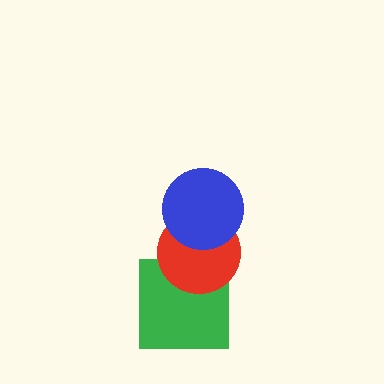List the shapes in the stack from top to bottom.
From top to bottom: the blue circle, the red circle, the green square.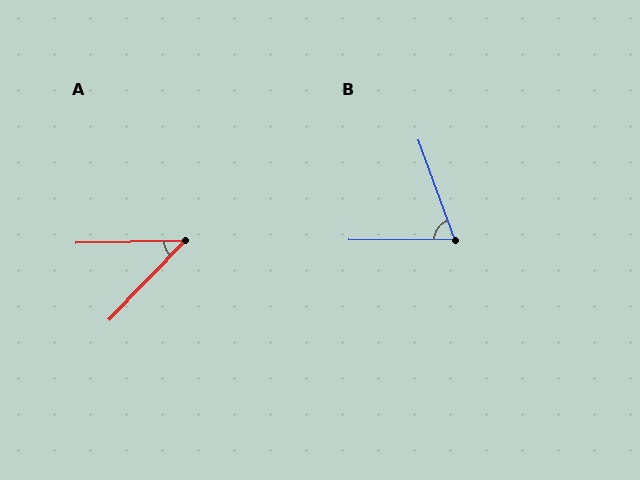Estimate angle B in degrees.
Approximately 70 degrees.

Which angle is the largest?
B, at approximately 70 degrees.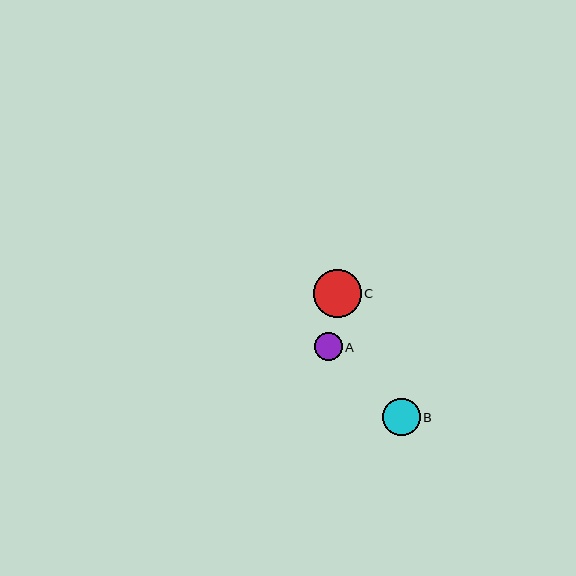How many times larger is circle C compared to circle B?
Circle C is approximately 1.3 times the size of circle B.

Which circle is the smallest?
Circle A is the smallest with a size of approximately 28 pixels.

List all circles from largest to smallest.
From largest to smallest: C, B, A.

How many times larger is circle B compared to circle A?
Circle B is approximately 1.4 times the size of circle A.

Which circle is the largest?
Circle C is the largest with a size of approximately 48 pixels.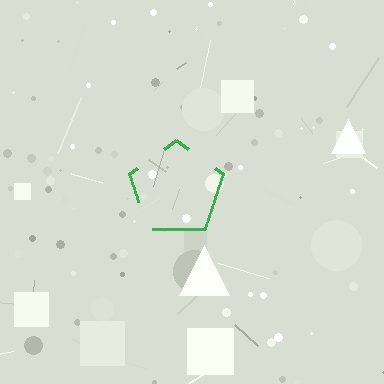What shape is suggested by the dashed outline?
The dashed outline suggests a pentagon.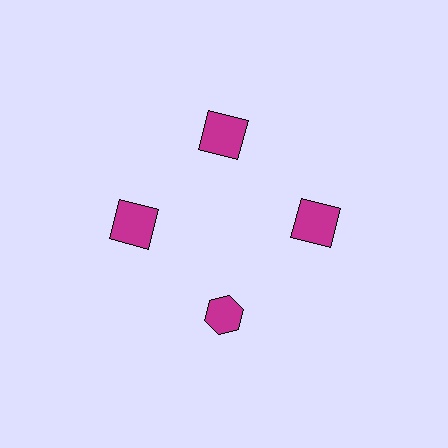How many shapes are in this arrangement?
There are 4 shapes arranged in a ring pattern.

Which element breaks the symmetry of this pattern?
The magenta hexagon at roughly the 6 o'clock position breaks the symmetry. All other shapes are magenta squares.